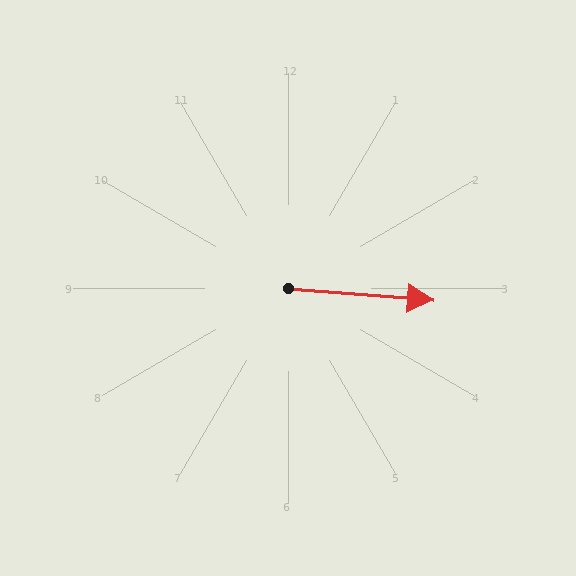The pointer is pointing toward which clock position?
Roughly 3 o'clock.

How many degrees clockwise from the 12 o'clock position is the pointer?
Approximately 95 degrees.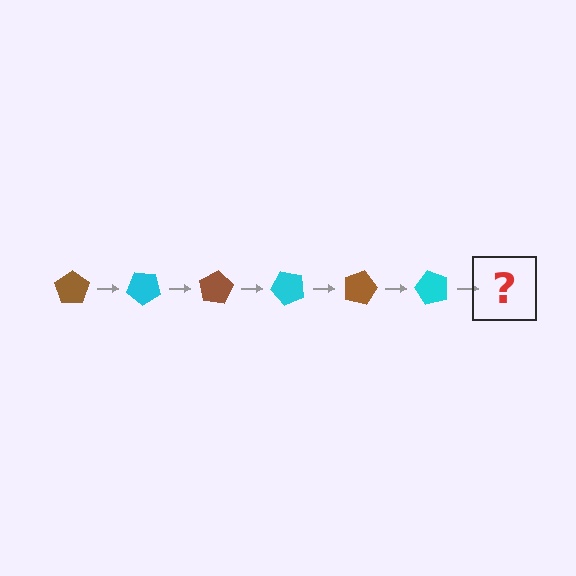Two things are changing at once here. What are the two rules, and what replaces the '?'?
The two rules are that it rotates 40 degrees each step and the color cycles through brown and cyan. The '?' should be a brown pentagon, rotated 240 degrees from the start.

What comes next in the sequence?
The next element should be a brown pentagon, rotated 240 degrees from the start.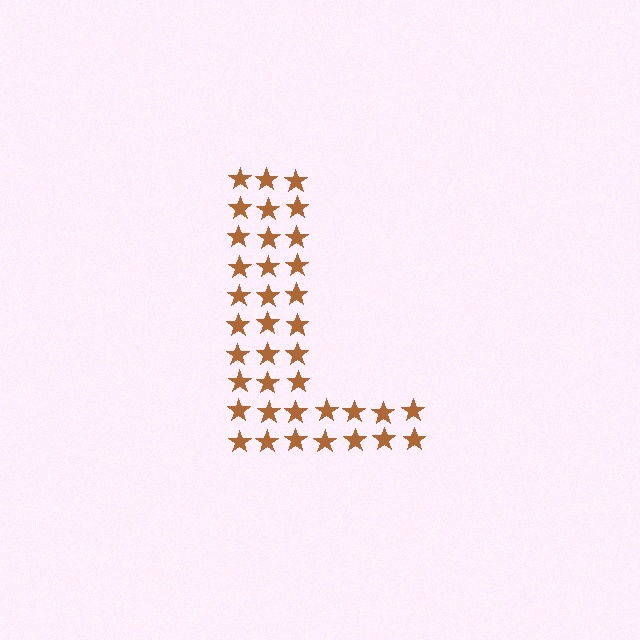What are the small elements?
The small elements are stars.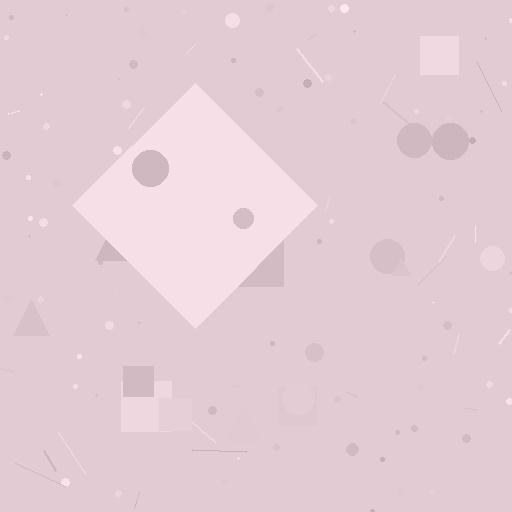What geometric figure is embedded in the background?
A diamond is embedded in the background.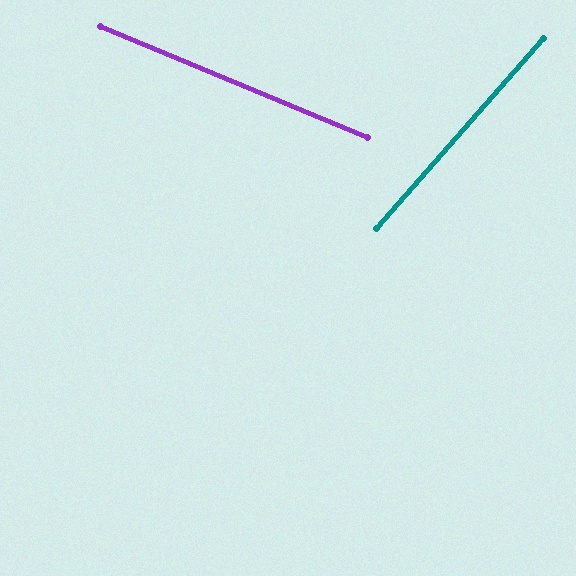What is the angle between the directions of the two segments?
Approximately 71 degrees.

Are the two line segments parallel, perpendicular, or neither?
Neither parallel nor perpendicular — they differ by about 71°.